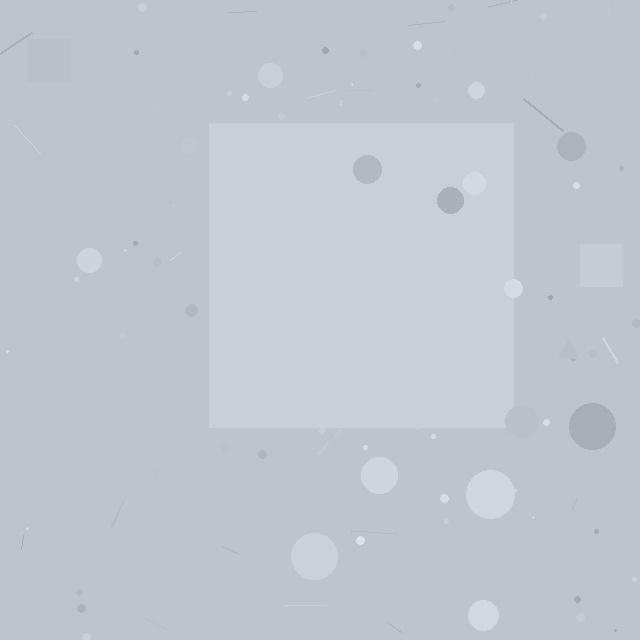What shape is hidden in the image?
A square is hidden in the image.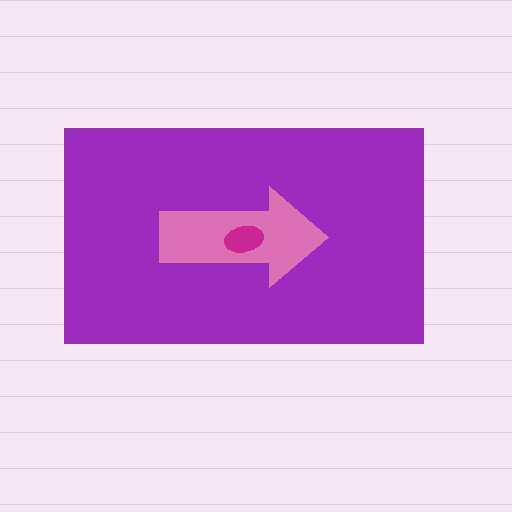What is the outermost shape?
The purple rectangle.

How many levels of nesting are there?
3.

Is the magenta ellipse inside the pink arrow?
Yes.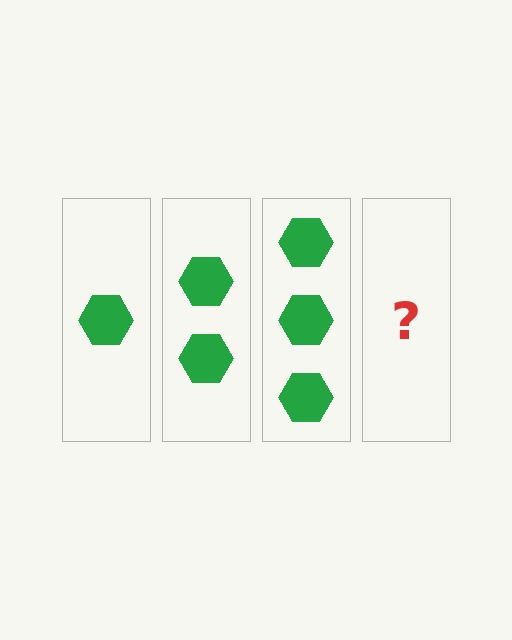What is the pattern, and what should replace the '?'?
The pattern is that each step adds one more hexagon. The '?' should be 4 hexagons.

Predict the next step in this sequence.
The next step is 4 hexagons.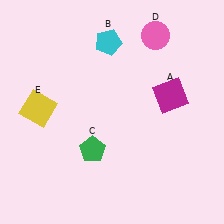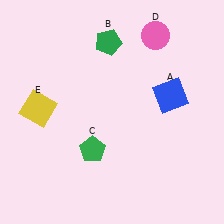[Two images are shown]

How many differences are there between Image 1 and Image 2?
There are 2 differences between the two images.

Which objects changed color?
A changed from magenta to blue. B changed from cyan to green.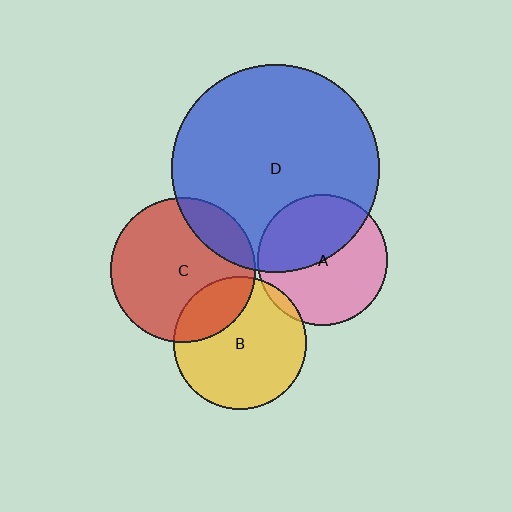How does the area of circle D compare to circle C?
Approximately 2.0 times.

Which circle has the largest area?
Circle D (blue).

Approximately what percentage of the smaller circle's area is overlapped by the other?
Approximately 20%.